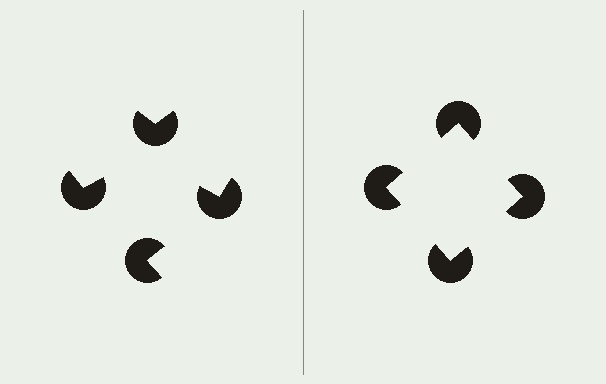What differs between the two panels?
The pac-man discs are positioned identically on both sides; only the wedge orientations differ. On the right they align to a square; on the left they are misaligned.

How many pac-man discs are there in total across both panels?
8 — 4 on each side.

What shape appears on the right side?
An illusory square.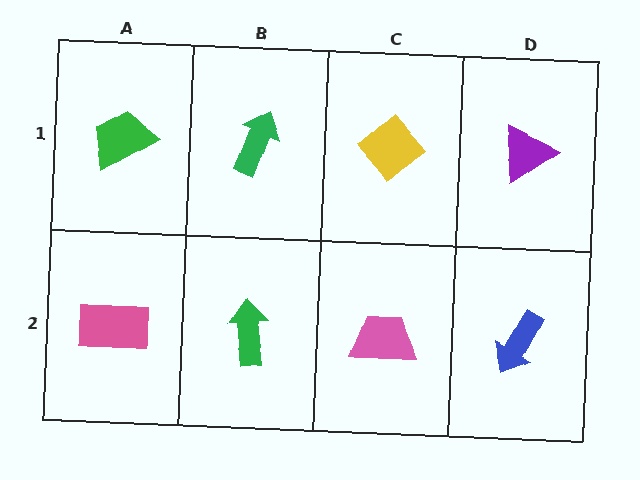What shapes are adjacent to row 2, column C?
A yellow diamond (row 1, column C), a green arrow (row 2, column B), a blue arrow (row 2, column D).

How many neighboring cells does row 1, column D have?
2.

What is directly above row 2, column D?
A purple triangle.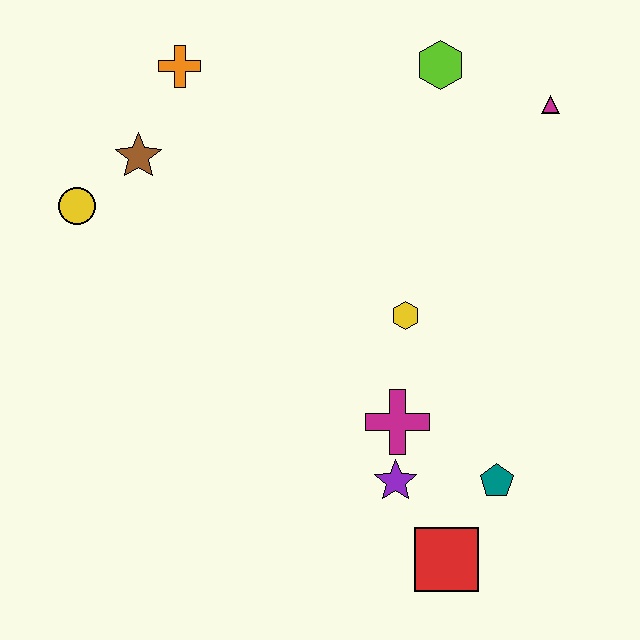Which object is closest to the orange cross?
The brown star is closest to the orange cross.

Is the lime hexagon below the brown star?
No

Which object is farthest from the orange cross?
The red square is farthest from the orange cross.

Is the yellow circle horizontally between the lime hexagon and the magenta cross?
No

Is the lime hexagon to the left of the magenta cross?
No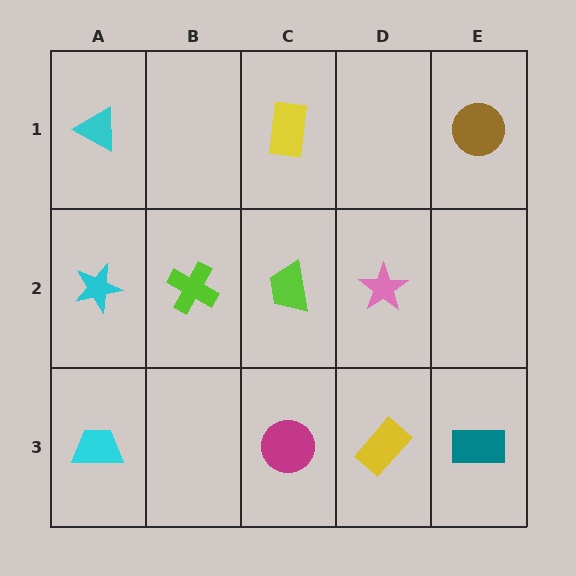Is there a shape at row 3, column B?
No, that cell is empty.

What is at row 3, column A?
A cyan trapezoid.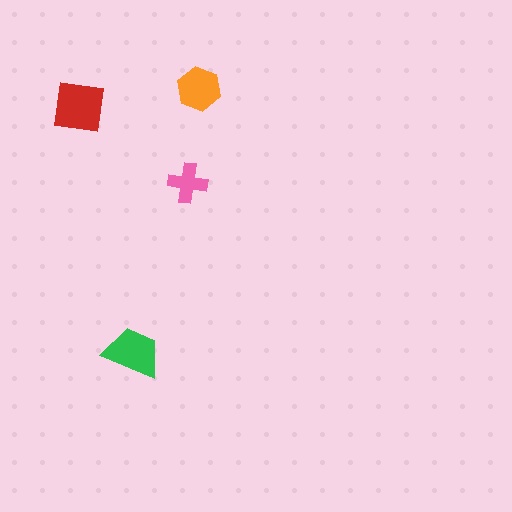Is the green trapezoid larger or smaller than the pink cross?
Larger.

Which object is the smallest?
The pink cross.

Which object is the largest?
The red square.